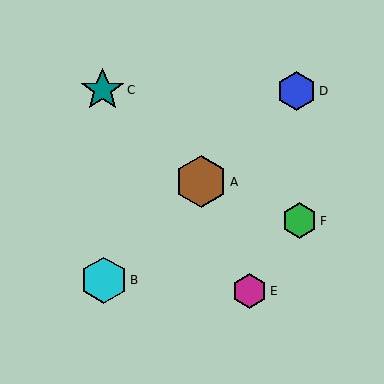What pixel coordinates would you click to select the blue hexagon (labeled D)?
Click at (296, 91) to select the blue hexagon D.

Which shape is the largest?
The brown hexagon (labeled A) is the largest.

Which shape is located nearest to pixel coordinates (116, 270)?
The cyan hexagon (labeled B) at (104, 280) is nearest to that location.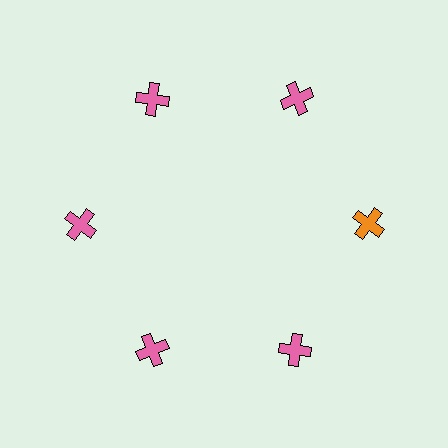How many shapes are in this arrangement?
There are 6 shapes arranged in a ring pattern.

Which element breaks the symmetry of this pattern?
The orange cross at roughly the 3 o'clock position breaks the symmetry. All other shapes are pink crosses.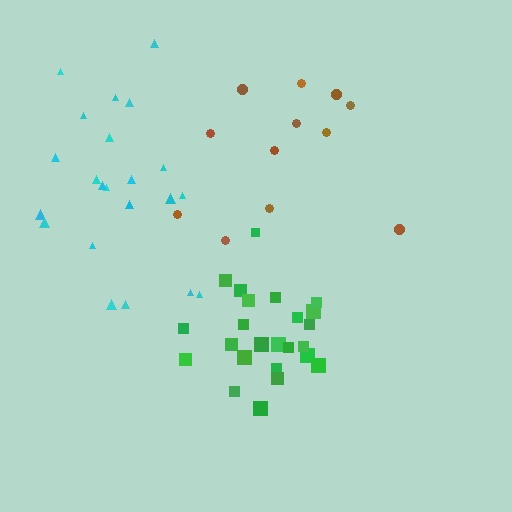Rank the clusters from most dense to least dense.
green, cyan, brown.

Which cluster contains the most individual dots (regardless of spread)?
Green (24).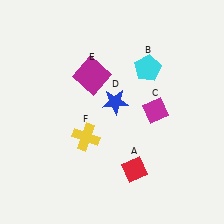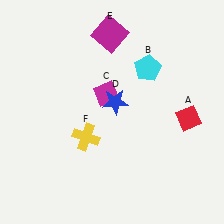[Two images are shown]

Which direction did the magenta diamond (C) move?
The magenta diamond (C) moved left.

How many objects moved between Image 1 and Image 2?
3 objects moved between the two images.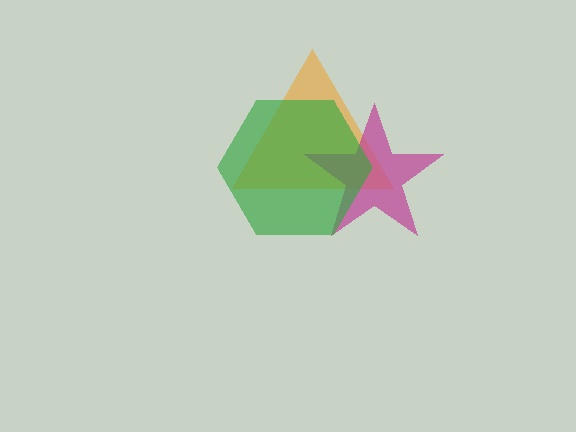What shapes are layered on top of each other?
The layered shapes are: an orange triangle, a magenta star, a green hexagon.